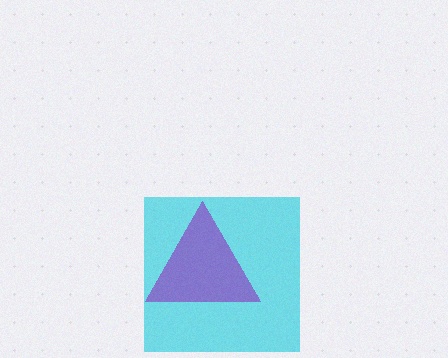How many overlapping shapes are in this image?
There are 2 overlapping shapes in the image.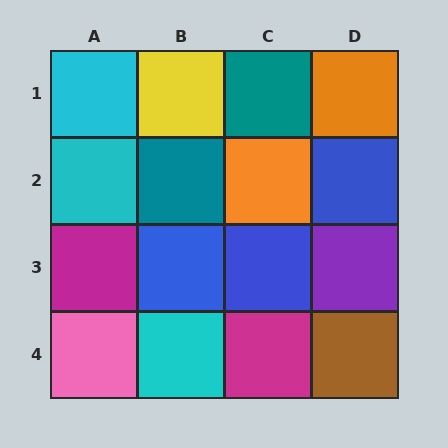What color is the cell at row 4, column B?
Cyan.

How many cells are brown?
1 cell is brown.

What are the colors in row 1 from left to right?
Cyan, yellow, teal, orange.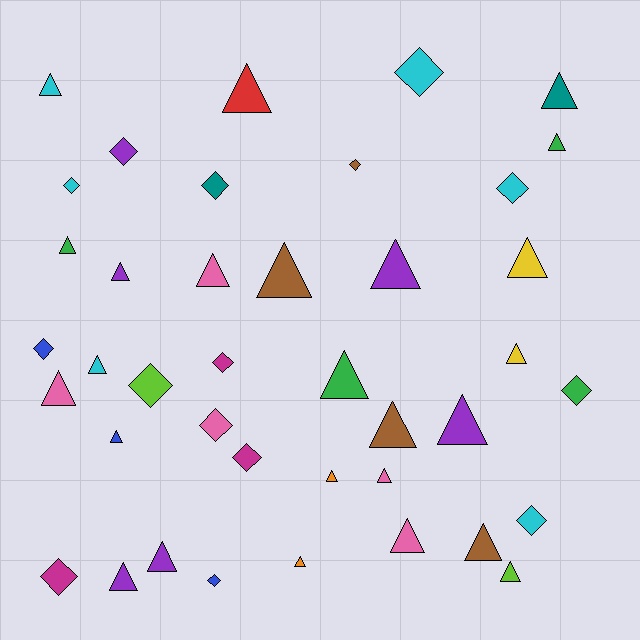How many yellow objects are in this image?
There are 2 yellow objects.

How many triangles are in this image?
There are 25 triangles.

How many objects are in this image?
There are 40 objects.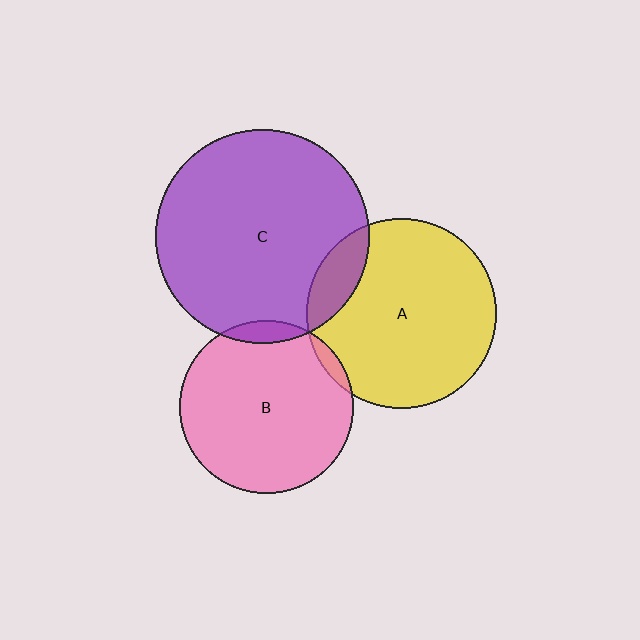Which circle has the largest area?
Circle C (purple).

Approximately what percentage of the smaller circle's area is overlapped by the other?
Approximately 5%.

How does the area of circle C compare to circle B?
Approximately 1.5 times.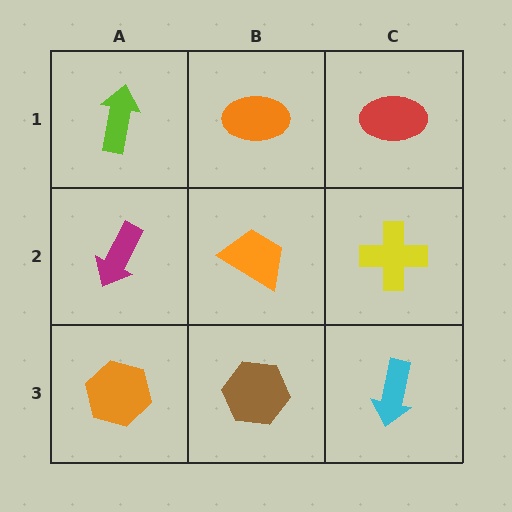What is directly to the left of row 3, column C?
A brown hexagon.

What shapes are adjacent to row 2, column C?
A red ellipse (row 1, column C), a cyan arrow (row 3, column C), an orange trapezoid (row 2, column B).